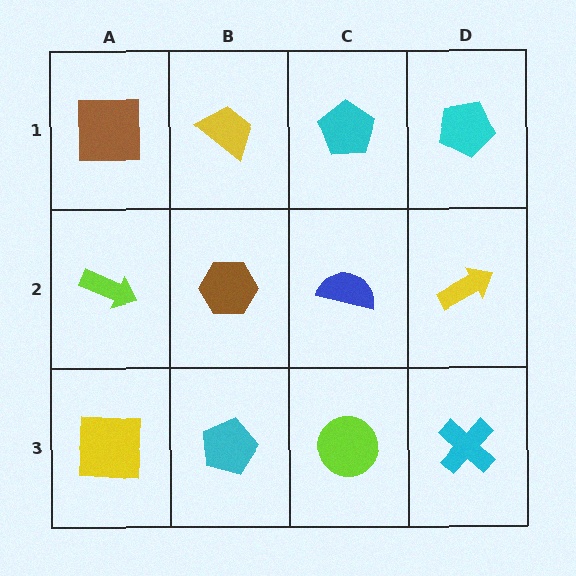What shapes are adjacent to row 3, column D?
A yellow arrow (row 2, column D), a lime circle (row 3, column C).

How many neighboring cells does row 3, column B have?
3.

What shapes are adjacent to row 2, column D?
A cyan pentagon (row 1, column D), a cyan cross (row 3, column D), a blue semicircle (row 2, column C).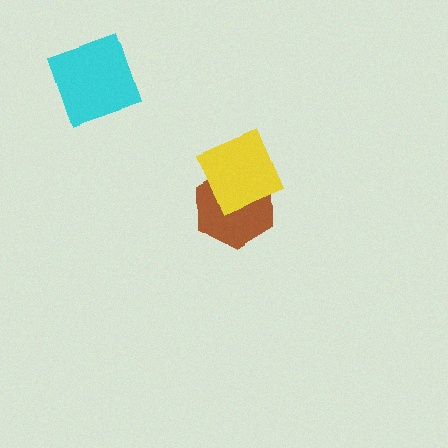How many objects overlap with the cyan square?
0 objects overlap with the cyan square.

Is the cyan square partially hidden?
No, no other shape covers it.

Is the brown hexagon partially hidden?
Yes, it is partially covered by another shape.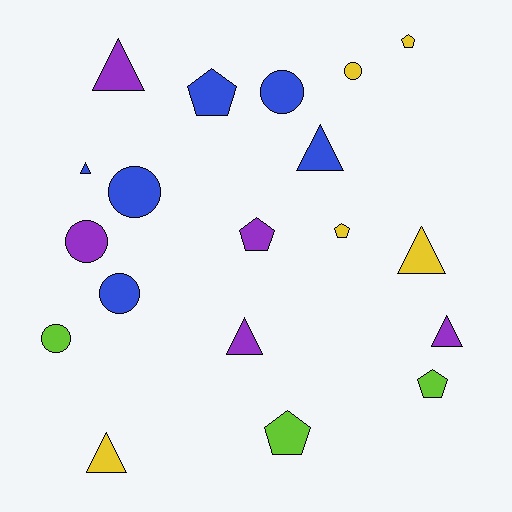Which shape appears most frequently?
Triangle, with 7 objects.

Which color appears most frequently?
Blue, with 6 objects.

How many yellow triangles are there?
There are 2 yellow triangles.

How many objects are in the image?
There are 19 objects.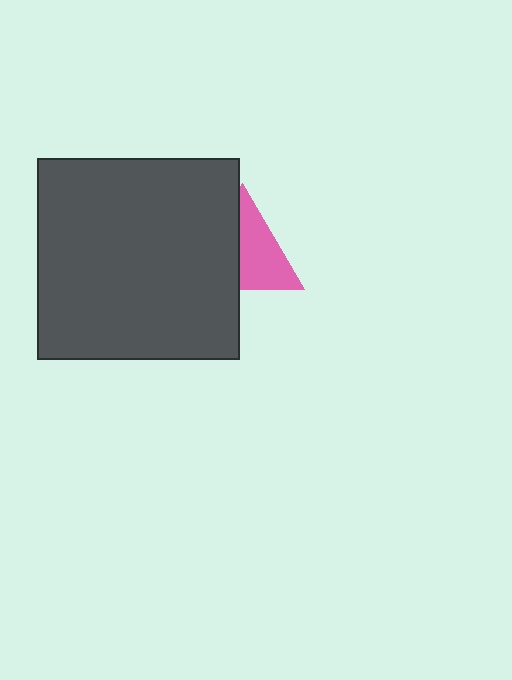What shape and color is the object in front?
The object in front is a dark gray square.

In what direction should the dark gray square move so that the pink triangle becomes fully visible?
The dark gray square should move left. That is the shortest direction to clear the overlap and leave the pink triangle fully visible.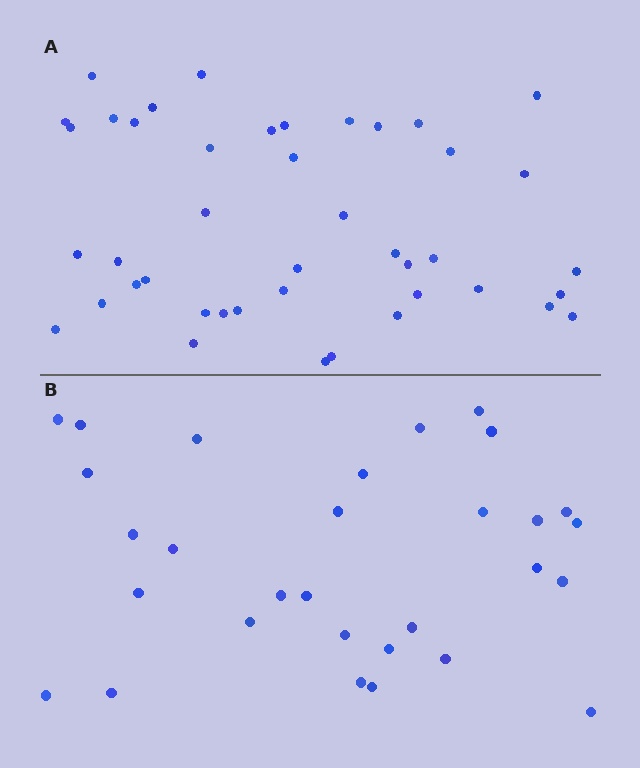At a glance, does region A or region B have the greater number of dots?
Region A (the top region) has more dots.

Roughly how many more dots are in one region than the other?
Region A has approximately 15 more dots than region B.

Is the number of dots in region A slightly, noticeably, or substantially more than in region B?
Region A has noticeably more, but not dramatically so. The ratio is roughly 1.4 to 1.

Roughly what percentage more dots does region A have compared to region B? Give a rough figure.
About 45% more.